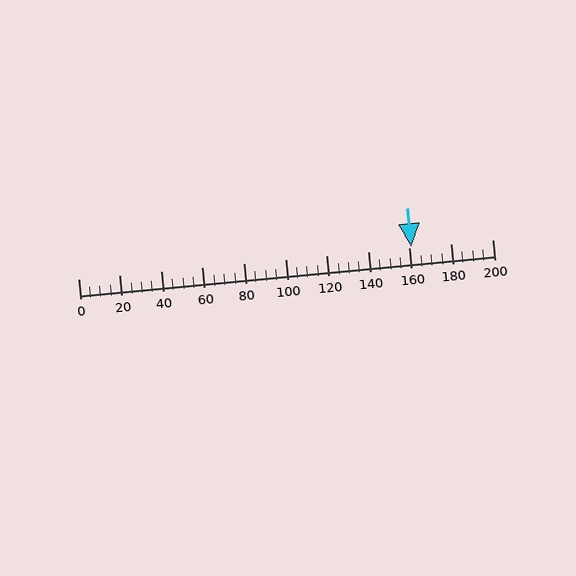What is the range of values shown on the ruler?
The ruler shows values from 0 to 200.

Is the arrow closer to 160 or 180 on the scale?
The arrow is closer to 160.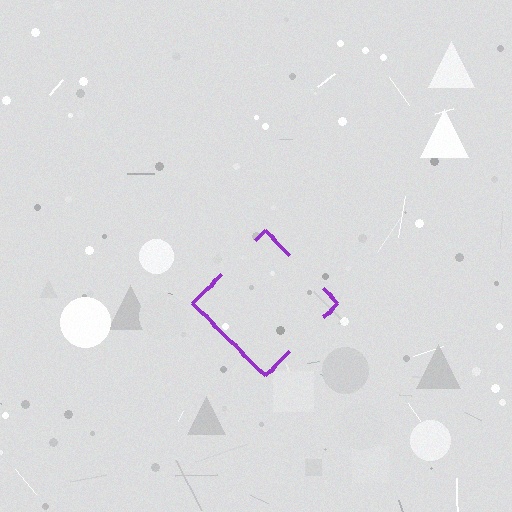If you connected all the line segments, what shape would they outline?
They would outline a diamond.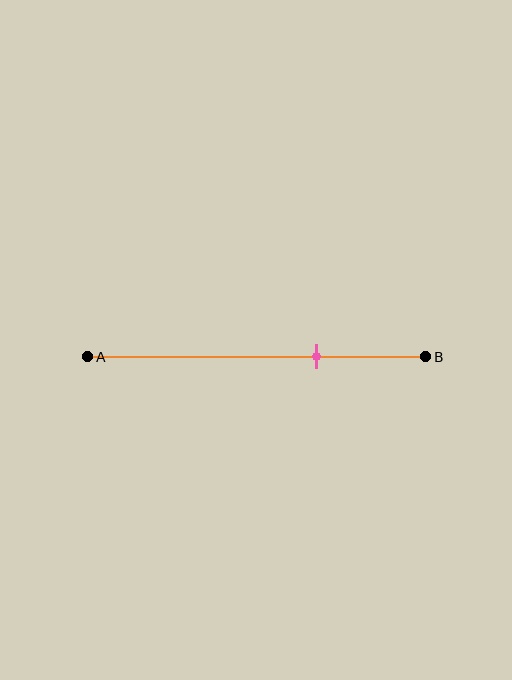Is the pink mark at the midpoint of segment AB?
No, the mark is at about 70% from A, not at the 50% midpoint.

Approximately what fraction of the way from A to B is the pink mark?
The pink mark is approximately 70% of the way from A to B.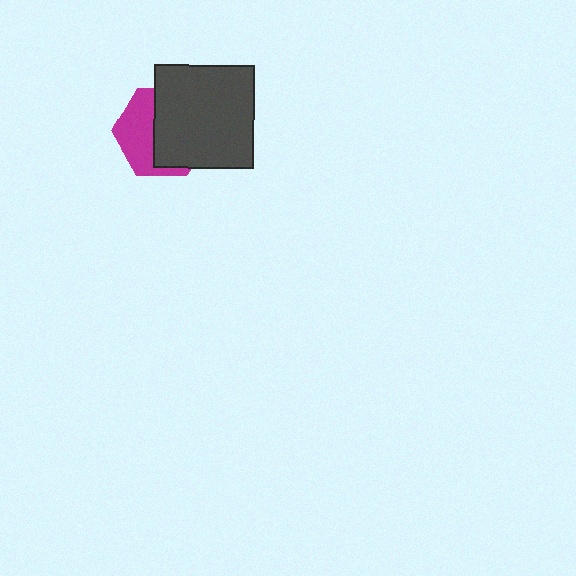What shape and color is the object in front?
The object in front is a dark gray rectangle.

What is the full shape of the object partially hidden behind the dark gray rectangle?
The partially hidden object is a magenta hexagon.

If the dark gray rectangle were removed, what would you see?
You would see the complete magenta hexagon.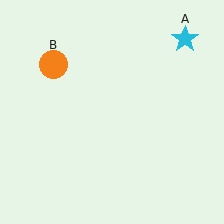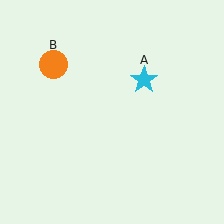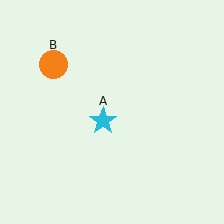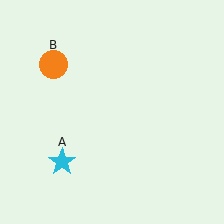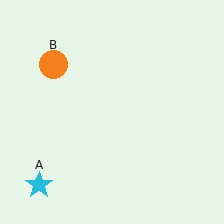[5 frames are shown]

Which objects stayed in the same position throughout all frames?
Orange circle (object B) remained stationary.